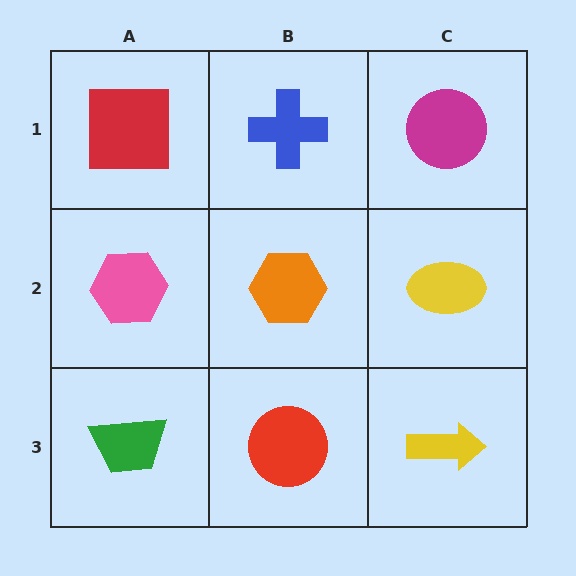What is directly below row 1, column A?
A pink hexagon.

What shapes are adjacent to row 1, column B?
An orange hexagon (row 2, column B), a red square (row 1, column A), a magenta circle (row 1, column C).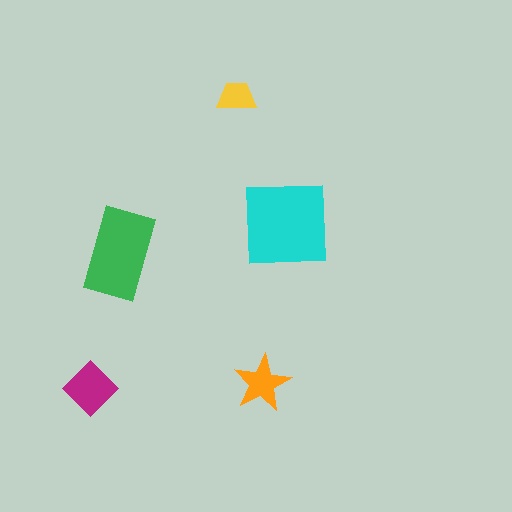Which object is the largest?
The cyan square.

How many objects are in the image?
There are 5 objects in the image.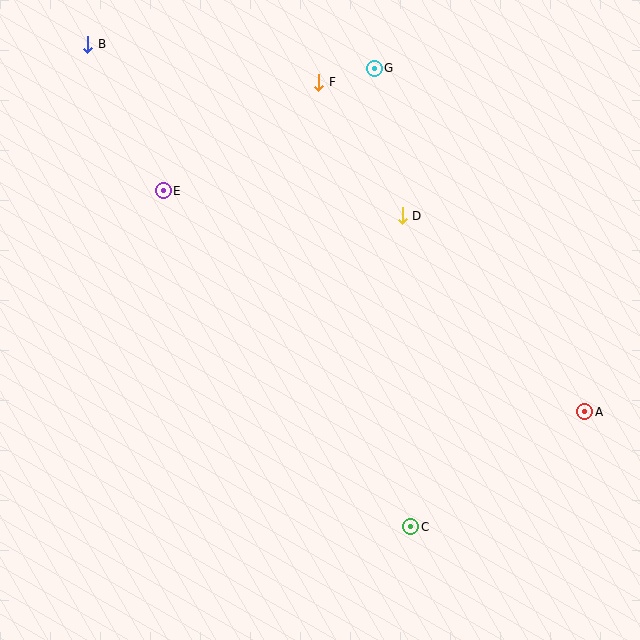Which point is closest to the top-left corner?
Point B is closest to the top-left corner.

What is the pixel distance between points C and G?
The distance between C and G is 460 pixels.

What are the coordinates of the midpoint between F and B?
The midpoint between F and B is at (203, 63).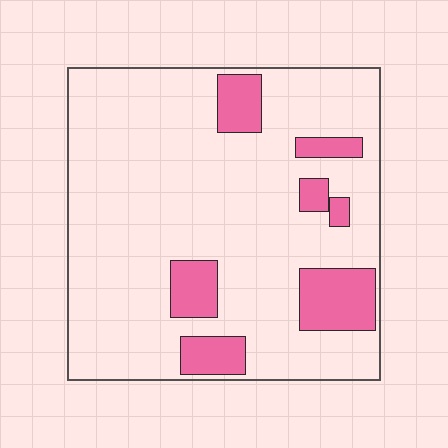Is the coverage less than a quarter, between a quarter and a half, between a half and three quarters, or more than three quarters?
Less than a quarter.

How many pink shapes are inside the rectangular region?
7.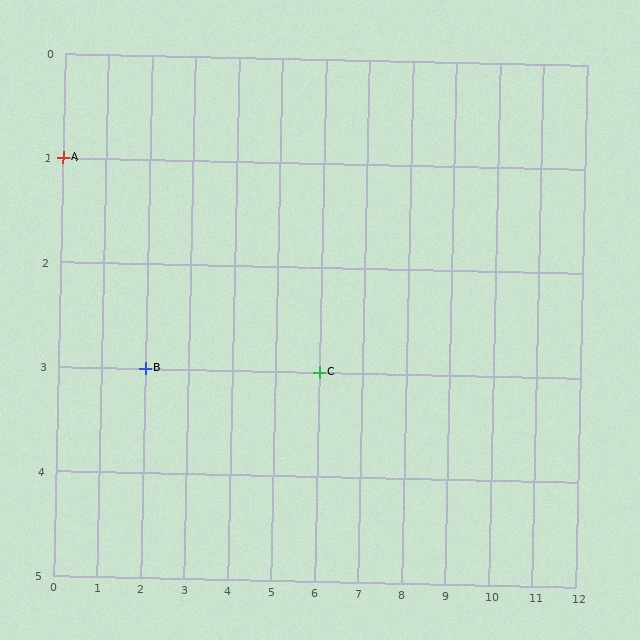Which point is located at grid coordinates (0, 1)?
Point A is at (0, 1).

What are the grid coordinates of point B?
Point B is at grid coordinates (2, 3).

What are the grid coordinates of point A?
Point A is at grid coordinates (0, 1).